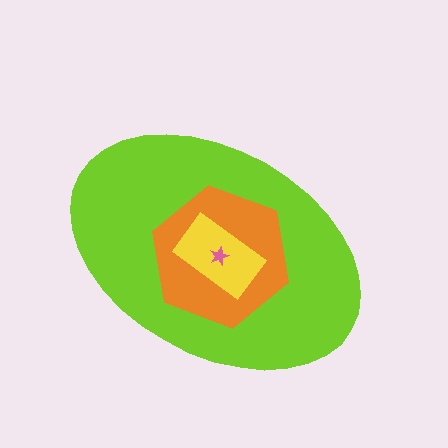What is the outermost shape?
The lime ellipse.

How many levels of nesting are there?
4.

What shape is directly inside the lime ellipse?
The orange hexagon.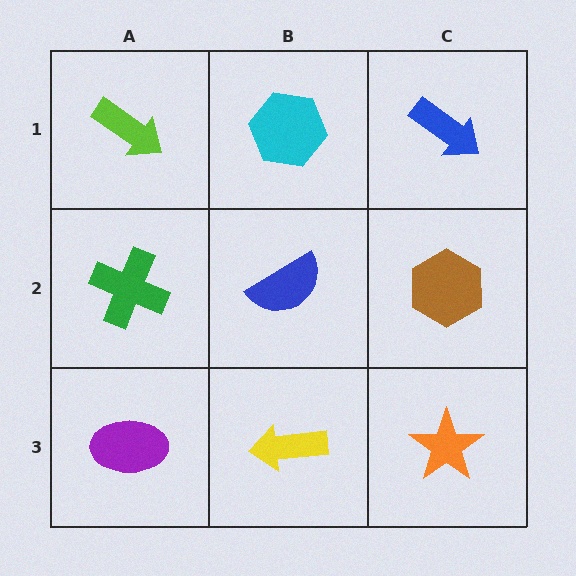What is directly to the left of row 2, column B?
A green cross.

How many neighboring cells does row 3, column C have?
2.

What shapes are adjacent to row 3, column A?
A green cross (row 2, column A), a yellow arrow (row 3, column B).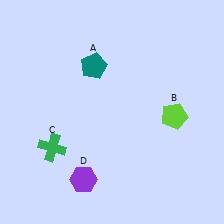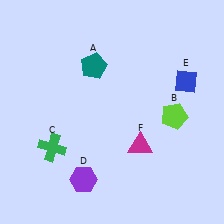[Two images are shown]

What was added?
A blue diamond (E), a magenta triangle (F) were added in Image 2.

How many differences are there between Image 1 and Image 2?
There are 2 differences between the two images.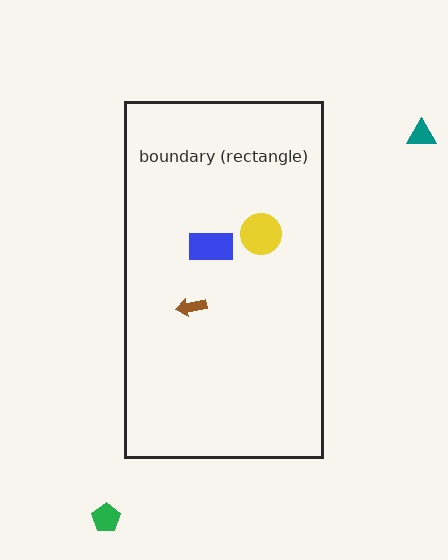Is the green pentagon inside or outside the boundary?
Outside.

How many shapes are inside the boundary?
3 inside, 2 outside.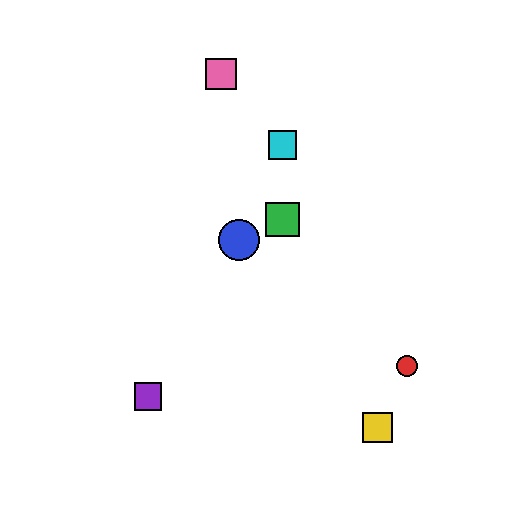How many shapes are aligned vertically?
3 shapes (the green square, the orange square, the cyan square) are aligned vertically.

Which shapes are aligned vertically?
The green square, the orange square, the cyan square are aligned vertically.